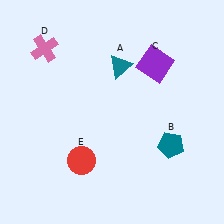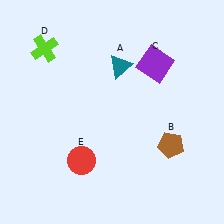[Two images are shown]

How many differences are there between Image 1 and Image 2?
There are 2 differences between the two images.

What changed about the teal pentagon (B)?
In Image 1, B is teal. In Image 2, it changed to brown.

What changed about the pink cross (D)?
In Image 1, D is pink. In Image 2, it changed to lime.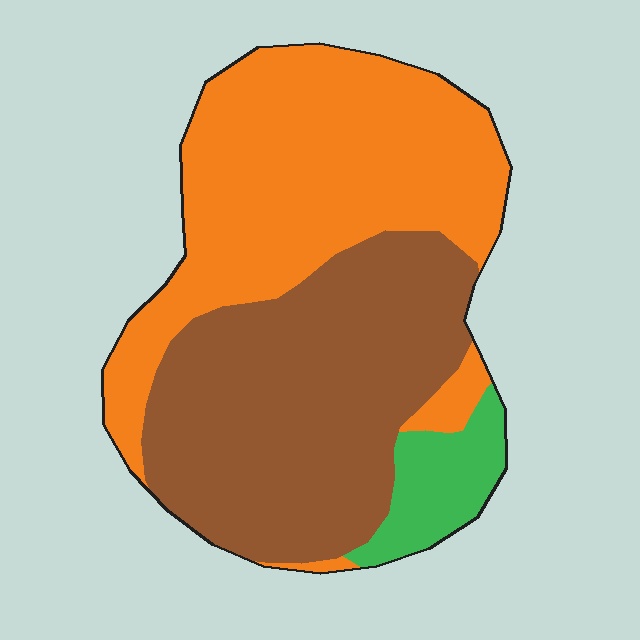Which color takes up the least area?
Green, at roughly 10%.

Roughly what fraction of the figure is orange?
Orange covers around 45% of the figure.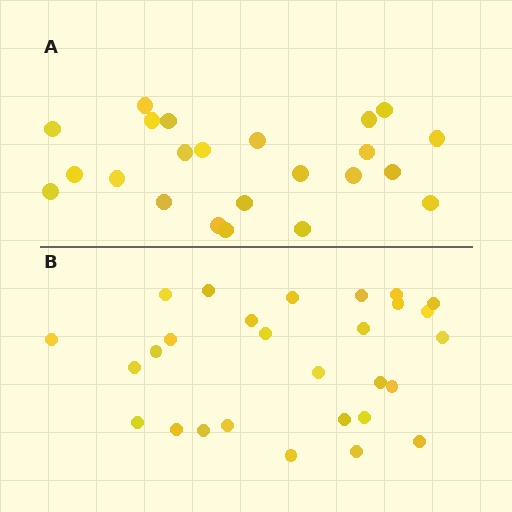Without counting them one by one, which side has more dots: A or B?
Region B (the bottom region) has more dots.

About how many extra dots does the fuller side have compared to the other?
Region B has about 5 more dots than region A.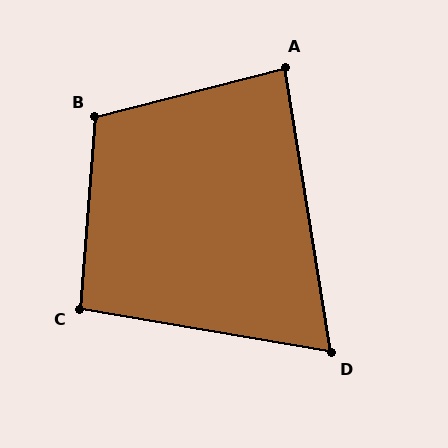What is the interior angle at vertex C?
Approximately 95 degrees (obtuse).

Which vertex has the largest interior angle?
B, at approximately 109 degrees.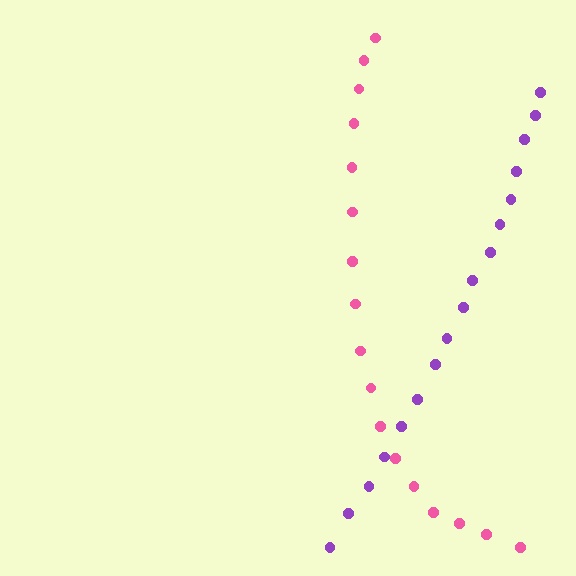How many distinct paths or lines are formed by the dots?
There are 2 distinct paths.